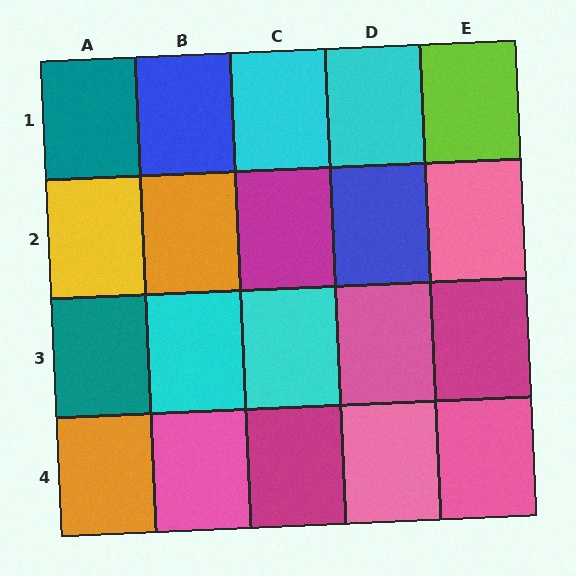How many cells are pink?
5 cells are pink.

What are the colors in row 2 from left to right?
Yellow, orange, magenta, blue, pink.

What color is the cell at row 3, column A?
Teal.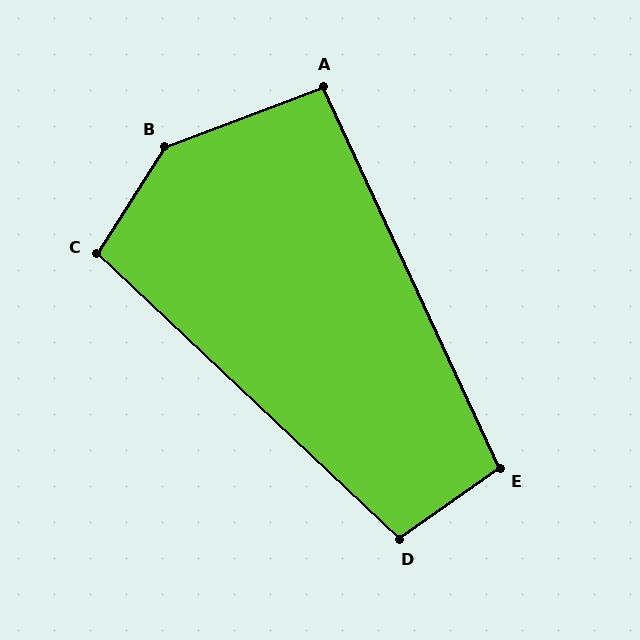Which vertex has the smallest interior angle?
A, at approximately 94 degrees.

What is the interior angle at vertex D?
Approximately 101 degrees (obtuse).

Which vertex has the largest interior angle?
B, at approximately 143 degrees.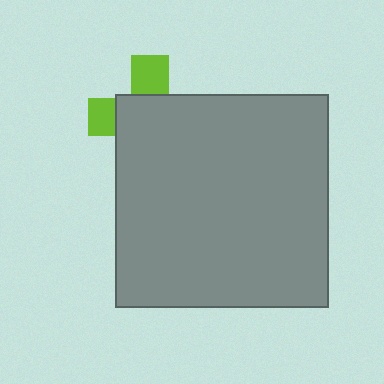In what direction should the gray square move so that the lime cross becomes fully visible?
The gray square should move toward the lower-right. That is the shortest direction to clear the overlap and leave the lime cross fully visible.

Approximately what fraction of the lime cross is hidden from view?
Roughly 69% of the lime cross is hidden behind the gray square.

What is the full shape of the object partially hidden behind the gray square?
The partially hidden object is a lime cross.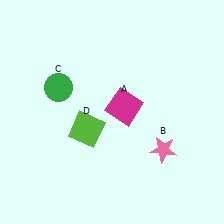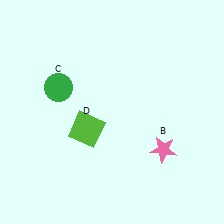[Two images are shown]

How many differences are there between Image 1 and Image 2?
There is 1 difference between the two images.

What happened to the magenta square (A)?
The magenta square (A) was removed in Image 2. It was in the top-right area of Image 1.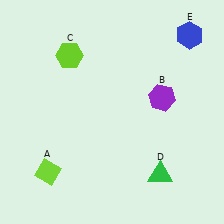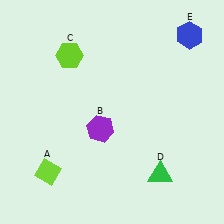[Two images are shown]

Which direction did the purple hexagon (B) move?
The purple hexagon (B) moved left.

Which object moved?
The purple hexagon (B) moved left.